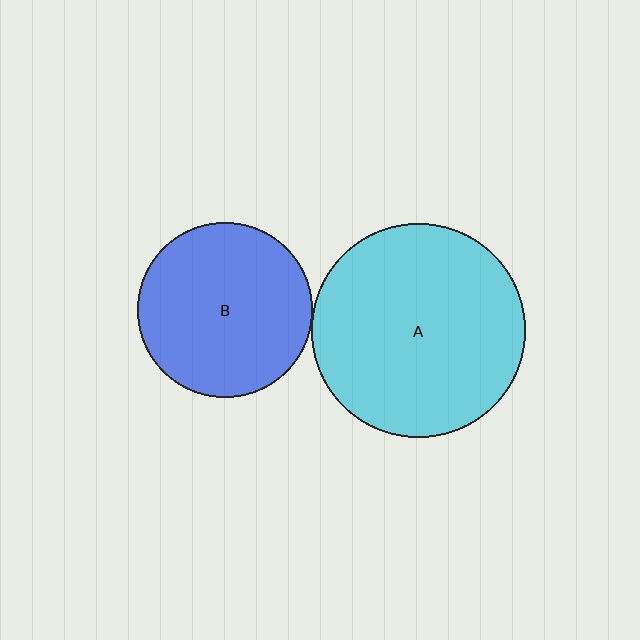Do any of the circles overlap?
No, none of the circles overlap.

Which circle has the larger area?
Circle A (cyan).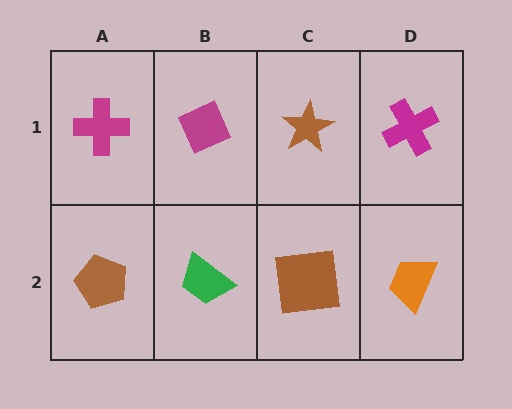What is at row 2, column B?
A green trapezoid.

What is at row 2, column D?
An orange trapezoid.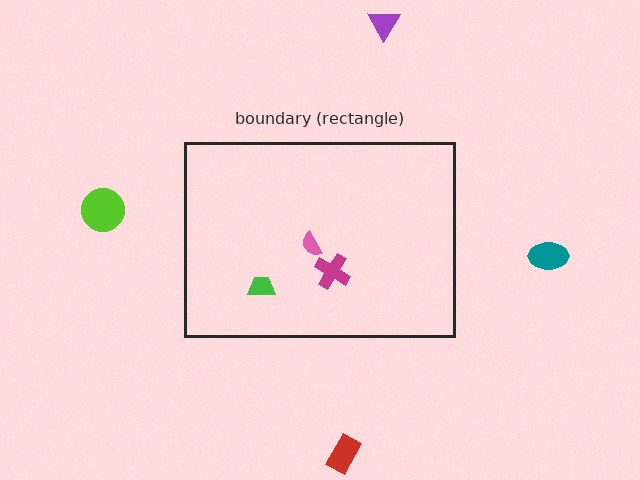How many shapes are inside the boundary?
3 inside, 4 outside.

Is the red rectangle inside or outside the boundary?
Outside.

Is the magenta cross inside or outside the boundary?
Inside.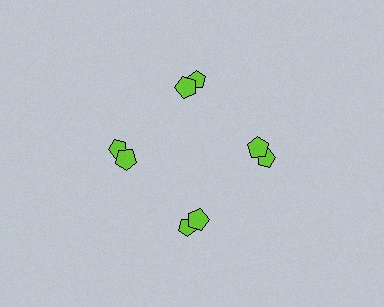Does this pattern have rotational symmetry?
Yes, this pattern has 4-fold rotational symmetry. It looks the same after rotating 90 degrees around the center.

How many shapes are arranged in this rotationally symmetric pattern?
There are 8 shapes, arranged in 4 groups of 2.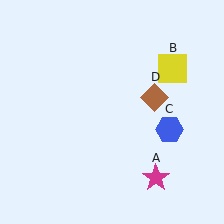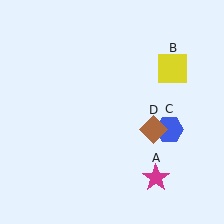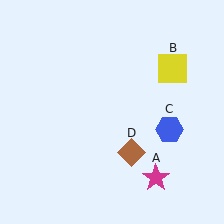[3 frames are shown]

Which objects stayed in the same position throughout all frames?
Magenta star (object A) and yellow square (object B) and blue hexagon (object C) remained stationary.